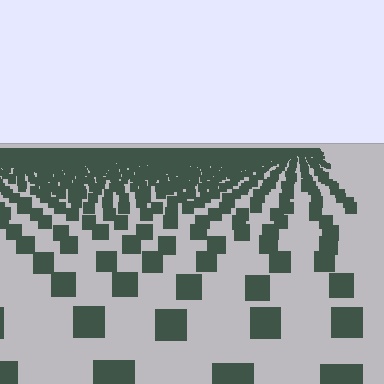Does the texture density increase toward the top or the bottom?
Density increases toward the top.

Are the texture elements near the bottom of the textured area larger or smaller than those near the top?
Larger. Near the bottom, elements are closer to the viewer and appear at a bigger on-screen size.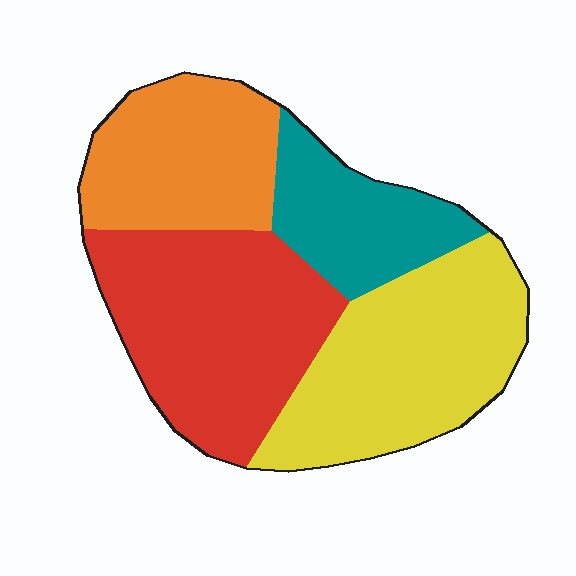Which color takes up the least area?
Teal, at roughly 15%.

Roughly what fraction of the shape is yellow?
Yellow takes up about one third (1/3) of the shape.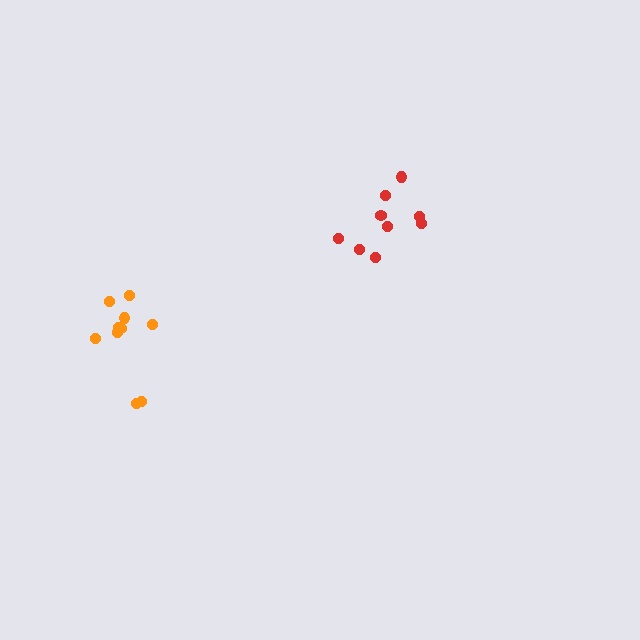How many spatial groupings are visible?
There are 2 spatial groupings.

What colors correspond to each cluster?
The clusters are colored: orange, red.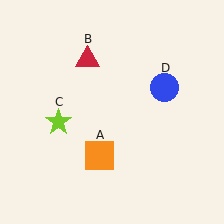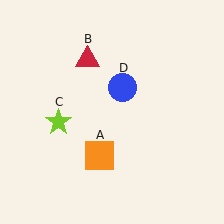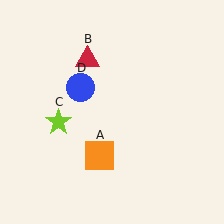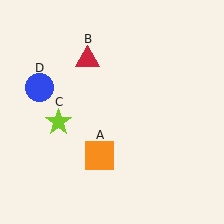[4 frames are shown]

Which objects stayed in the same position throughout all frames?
Orange square (object A) and red triangle (object B) and lime star (object C) remained stationary.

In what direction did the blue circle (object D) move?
The blue circle (object D) moved left.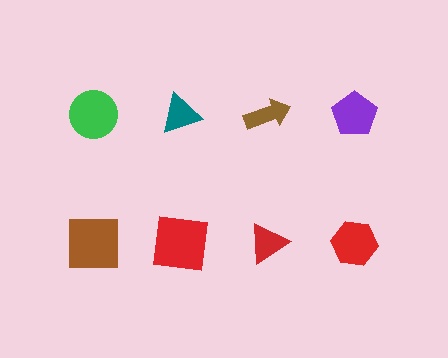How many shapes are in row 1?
4 shapes.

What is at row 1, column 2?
A teal triangle.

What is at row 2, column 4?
A red hexagon.